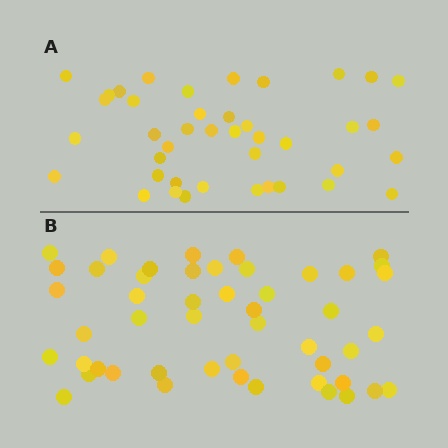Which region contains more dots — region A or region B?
Region B (the bottom region) has more dots.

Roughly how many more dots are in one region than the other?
Region B has roughly 8 or so more dots than region A.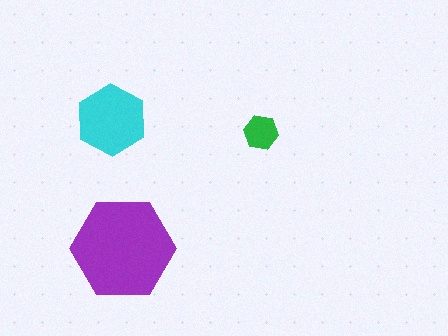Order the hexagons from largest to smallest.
the purple one, the cyan one, the green one.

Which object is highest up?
The cyan hexagon is topmost.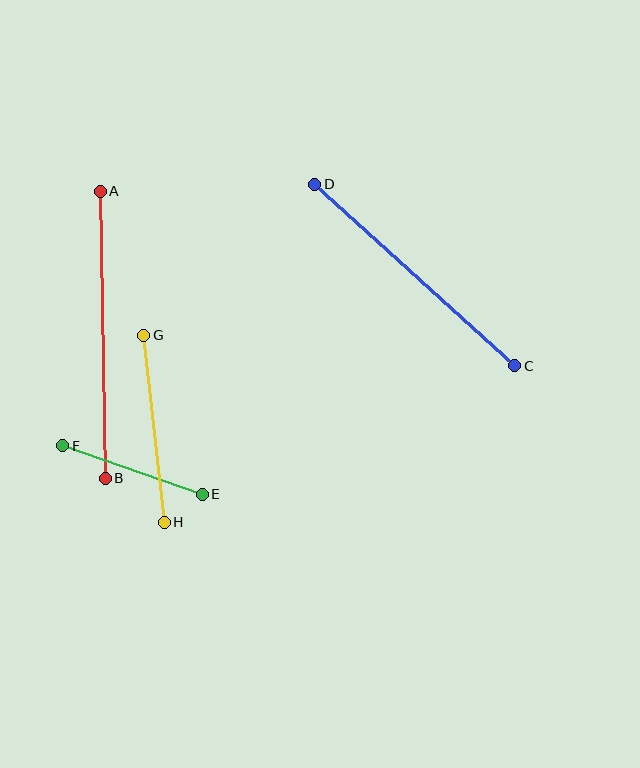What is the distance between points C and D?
The distance is approximately 270 pixels.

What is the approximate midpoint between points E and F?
The midpoint is at approximately (133, 470) pixels.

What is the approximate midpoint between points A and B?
The midpoint is at approximately (103, 335) pixels.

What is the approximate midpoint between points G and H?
The midpoint is at approximately (154, 429) pixels.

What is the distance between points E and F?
The distance is approximately 148 pixels.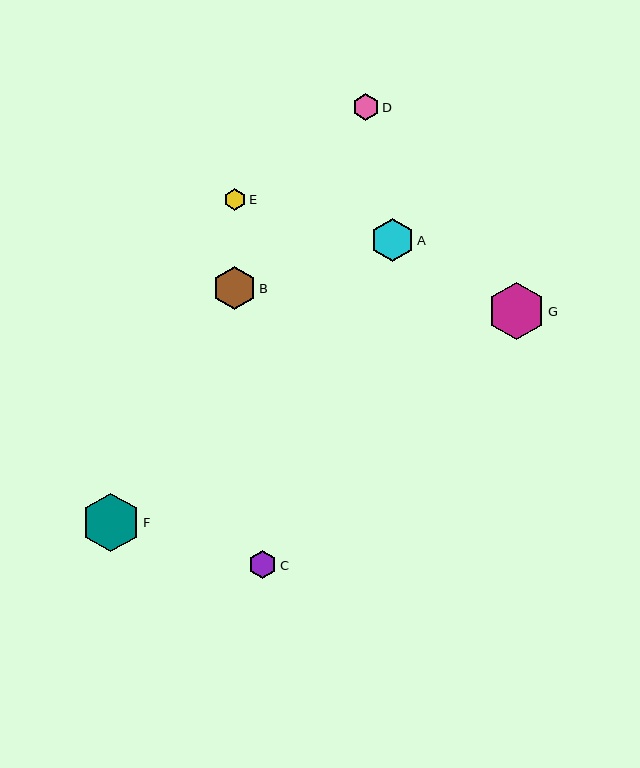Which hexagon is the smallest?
Hexagon E is the smallest with a size of approximately 21 pixels.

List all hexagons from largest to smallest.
From largest to smallest: F, G, B, A, C, D, E.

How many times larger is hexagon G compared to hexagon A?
Hexagon G is approximately 1.3 times the size of hexagon A.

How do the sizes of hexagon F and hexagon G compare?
Hexagon F and hexagon G are approximately the same size.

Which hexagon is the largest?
Hexagon F is the largest with a size of approximately 58 pixels.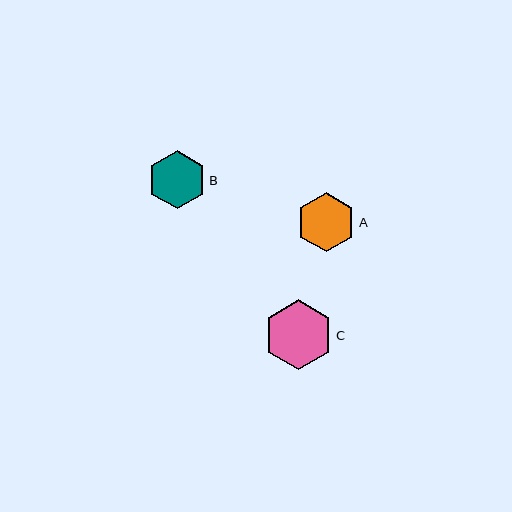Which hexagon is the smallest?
Hexagon B is the smallest with a size of approximately 58 pixels.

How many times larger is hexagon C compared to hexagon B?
Hexagon C is approximately 1.2 times the size of hexagon B.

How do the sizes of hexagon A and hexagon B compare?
Hexagon A and hexagon B are approximately the same size.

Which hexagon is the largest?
Hexagon C is the largest with a size of approximately 70 pixels.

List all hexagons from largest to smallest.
From largest to smallest: C, A, B.